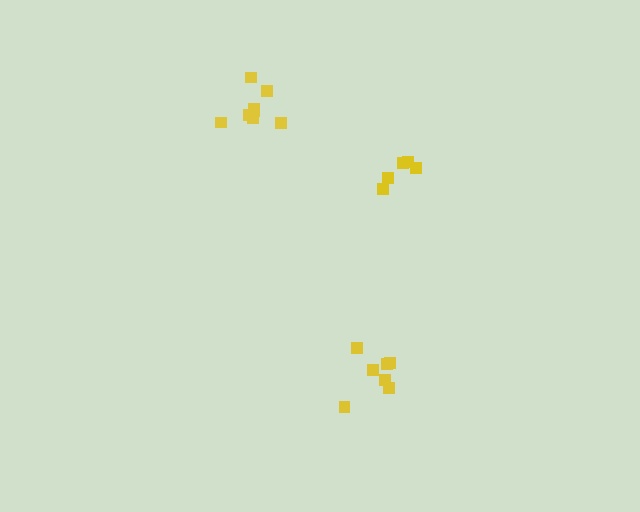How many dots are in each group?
Group 1: 8 dots, Group 2: 5 dots, Group 3: 7 dots (20 total).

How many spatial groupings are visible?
There are 3 spatial groupings.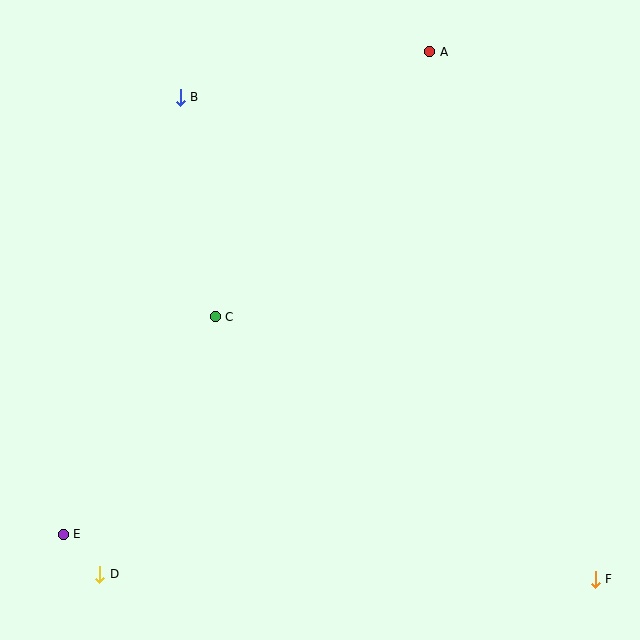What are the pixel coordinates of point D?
Point D is at (100, 574).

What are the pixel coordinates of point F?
Point F is at (595, 579).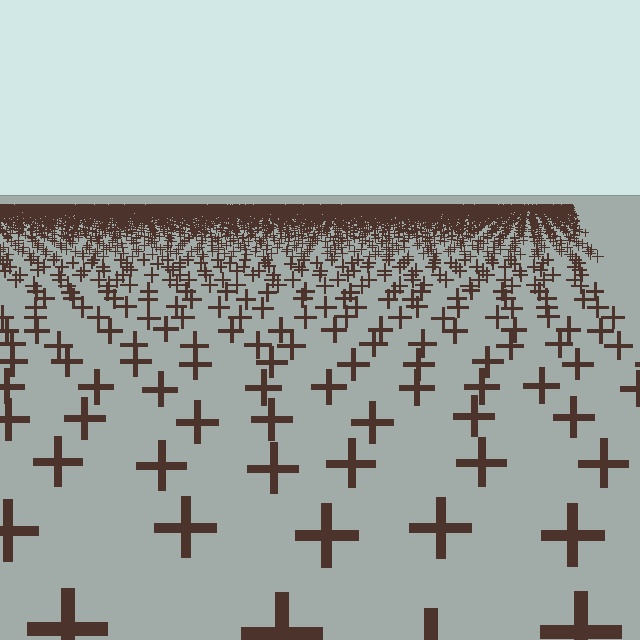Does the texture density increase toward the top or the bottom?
Density increases toward the top.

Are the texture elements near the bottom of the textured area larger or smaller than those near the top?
Larger. Near the bottom, elements are closer to the viewer and appear at a bigger on-screen size.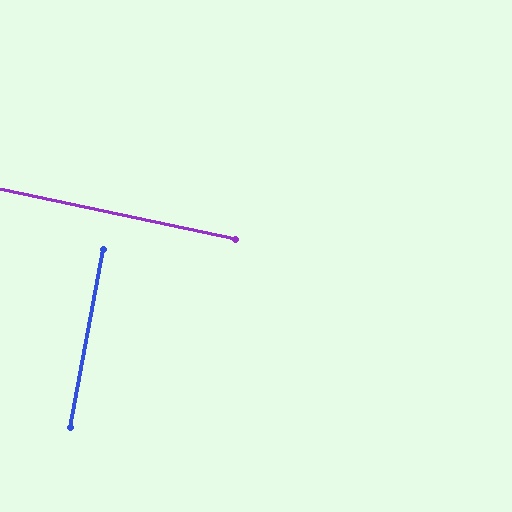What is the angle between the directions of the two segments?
Approximately 89 degrees.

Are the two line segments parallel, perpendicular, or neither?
Perpendicular — they meet at approximately 89°.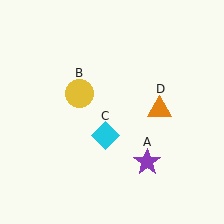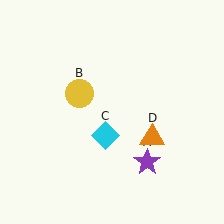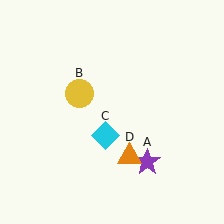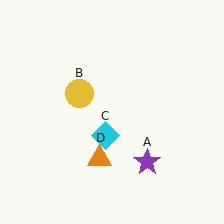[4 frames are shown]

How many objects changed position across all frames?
1 object changed position: orange triangle (object D).